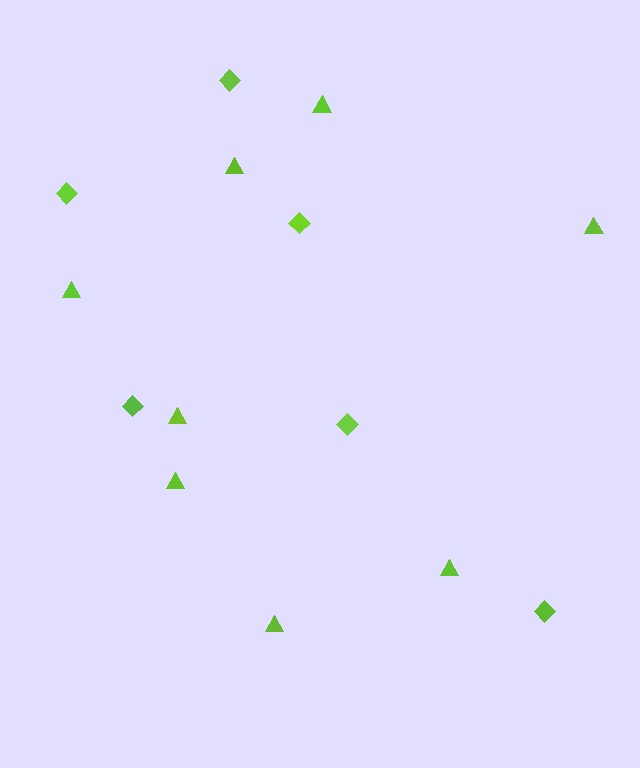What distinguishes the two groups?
There are 2 groups: one group of diamonds (6) and one group of triangles (8).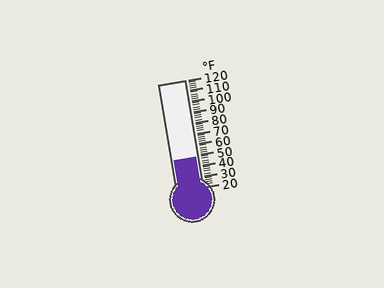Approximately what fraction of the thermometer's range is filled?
The thermometer is filled to approximately 30% of its range.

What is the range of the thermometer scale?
The thermometer scale ranges from 20°F to 120°F.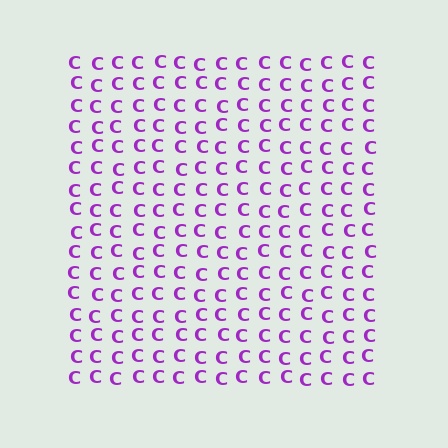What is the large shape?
The large shape is a square.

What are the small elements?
The small elements are letter C's.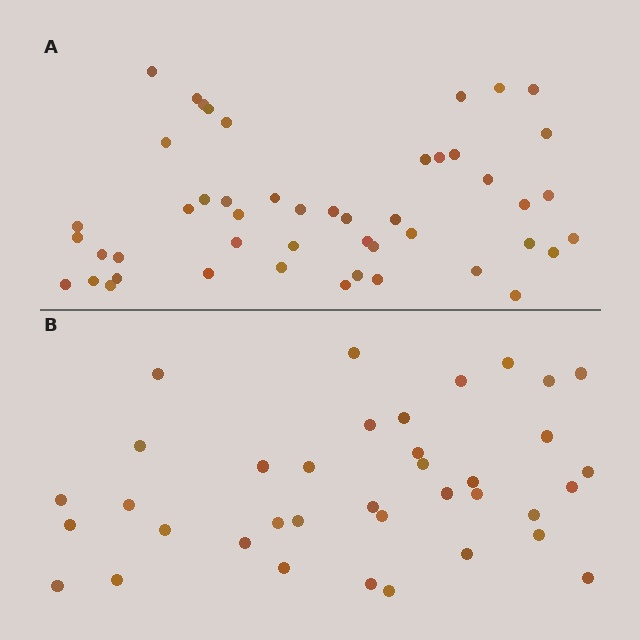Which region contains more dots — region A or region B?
Region A (the top region) has more dots.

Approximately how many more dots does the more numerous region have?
Region A has roughly 12 or so more dots than region B.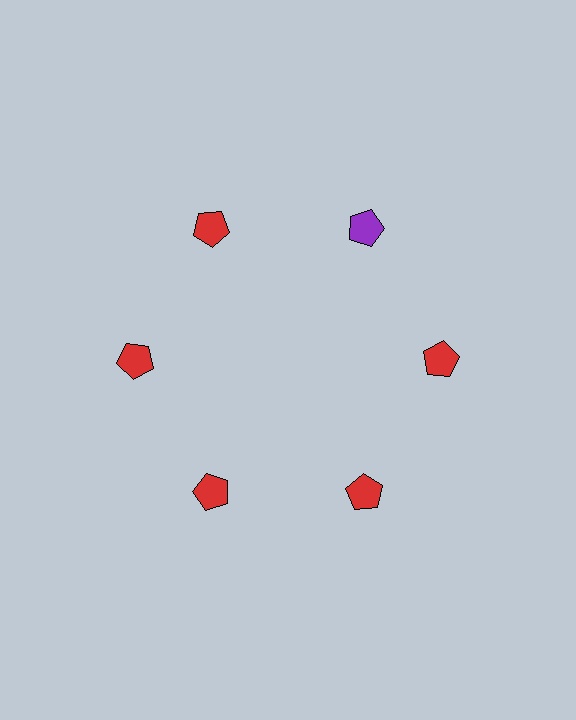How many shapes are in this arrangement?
There are 6 shapes arranged in a ring pattern.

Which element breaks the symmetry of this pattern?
The purple pentagon at roughly the 1 o'clock position breaks the symmetry. All other shapes are red pentagons.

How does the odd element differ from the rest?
It has a different color: purple instead of red.